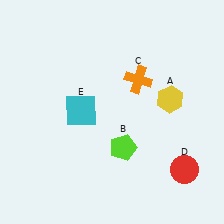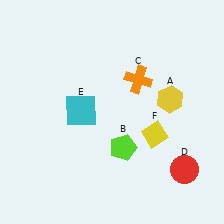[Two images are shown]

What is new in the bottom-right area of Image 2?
A yellow diamond (F) was added in the bottom-right area of Image 2.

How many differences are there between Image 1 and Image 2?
There is 1 difference between the two images.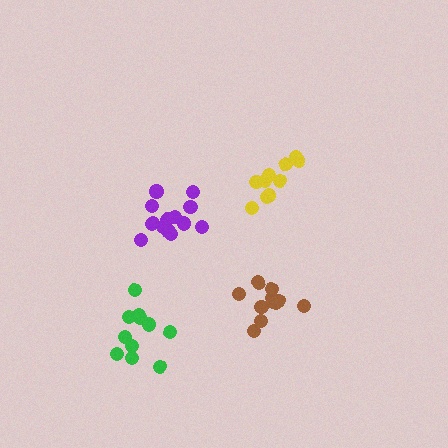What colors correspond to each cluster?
The clusters are colored: yellow, green, brown, purple.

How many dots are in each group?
Group 1: 10 dots, Group 2: 11 dots, Group 3: 11 dots, Group 4: 15 dots (47 total).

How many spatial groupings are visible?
There are 4 spatial groupings.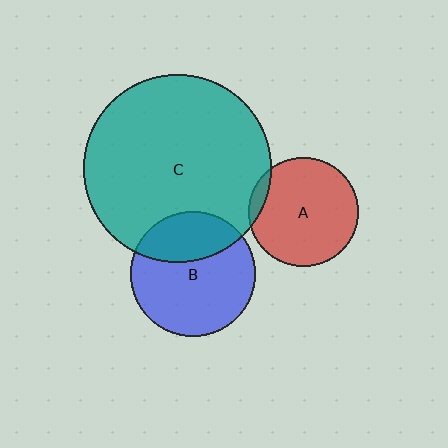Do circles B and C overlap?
Yes.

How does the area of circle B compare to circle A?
Approximately 1.3 times.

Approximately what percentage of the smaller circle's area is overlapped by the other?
Approximately 30%.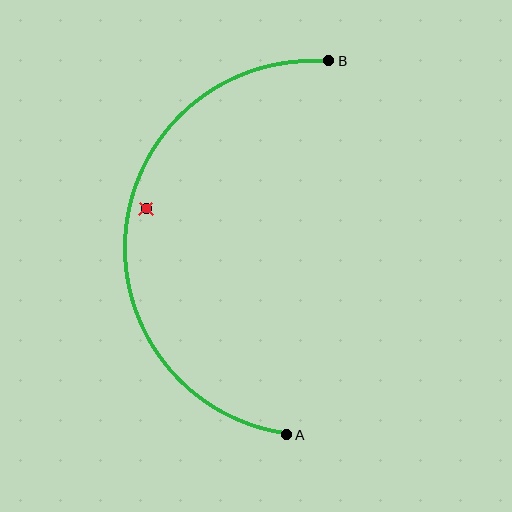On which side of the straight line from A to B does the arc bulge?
The arc bulges to the left of the straight line connecting A and B.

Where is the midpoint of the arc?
The arc midpoint is the point on the curve farthest from the straight line joining A and B. It sits to the left of that line.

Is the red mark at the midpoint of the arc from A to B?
No — the red mark does not lie on the arc at all. It sits slightly inside the curve.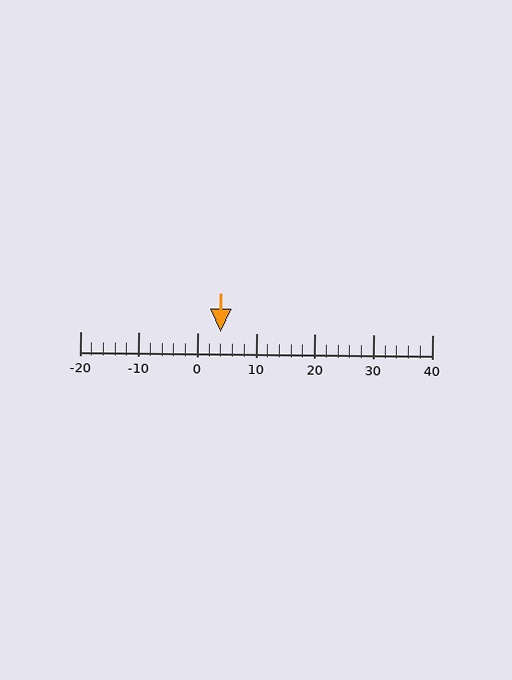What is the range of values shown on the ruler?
The ruler shows values from -20 to 40.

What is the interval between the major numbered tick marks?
The major tick marks are spaced 10 units apart.